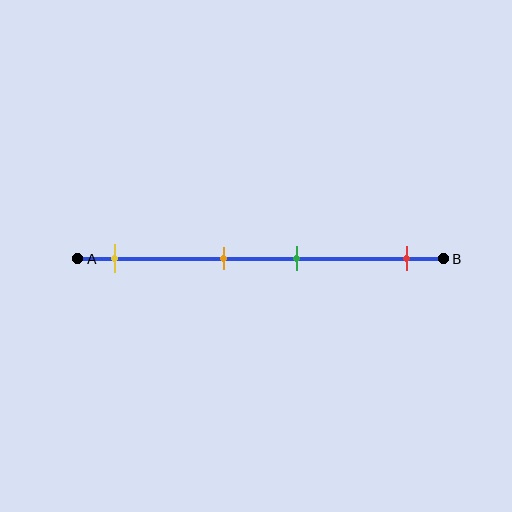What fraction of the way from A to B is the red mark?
The red mark is approximately 90% (0.9) of the way from A to B.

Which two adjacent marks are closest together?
The orange and green marks are the closest adjacent pair.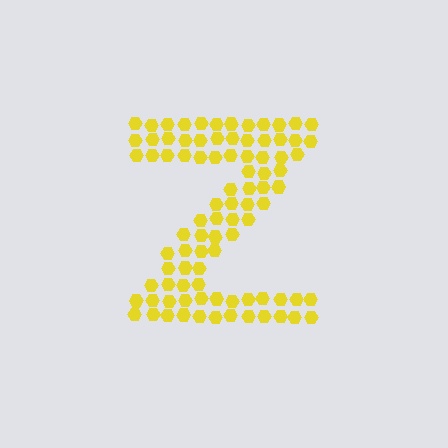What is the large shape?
The large shape is the letter Z.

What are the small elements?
The small elements are hexagons.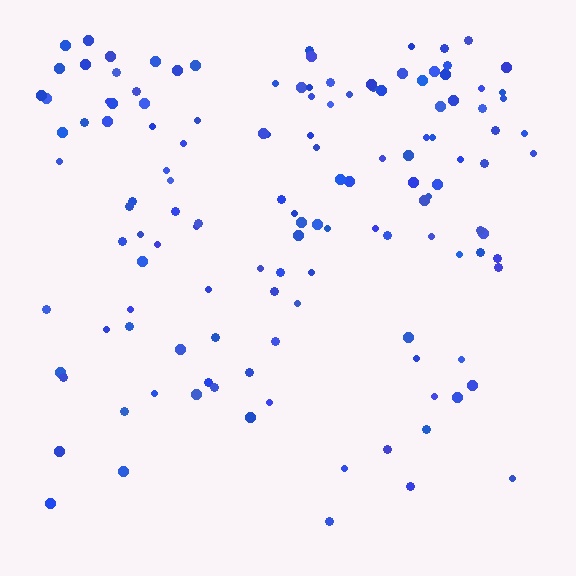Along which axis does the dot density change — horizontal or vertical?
Vertical.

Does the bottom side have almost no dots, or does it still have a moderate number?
Still a moderate number, just noticeably fewer than the top.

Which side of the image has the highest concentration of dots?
The top.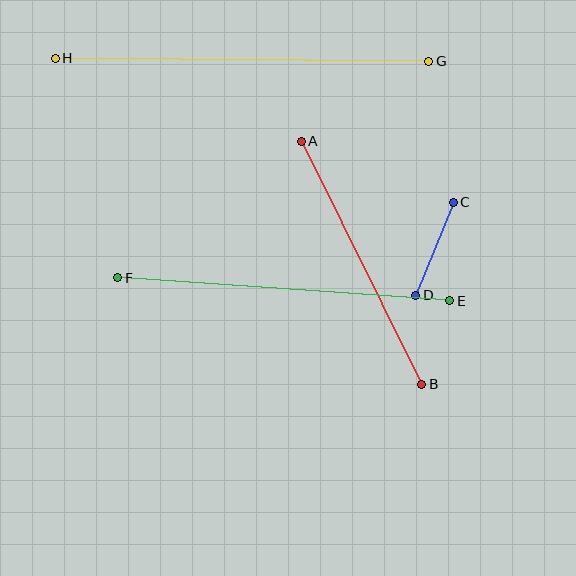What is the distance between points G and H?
The distance is approximately 374 pixels.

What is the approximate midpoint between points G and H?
The midpoint is at approximately (242, 60) pixels.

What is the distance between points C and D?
The distance is approximately 100 pixels.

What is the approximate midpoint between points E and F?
The midpoint is at approximately (284, 289) pixels.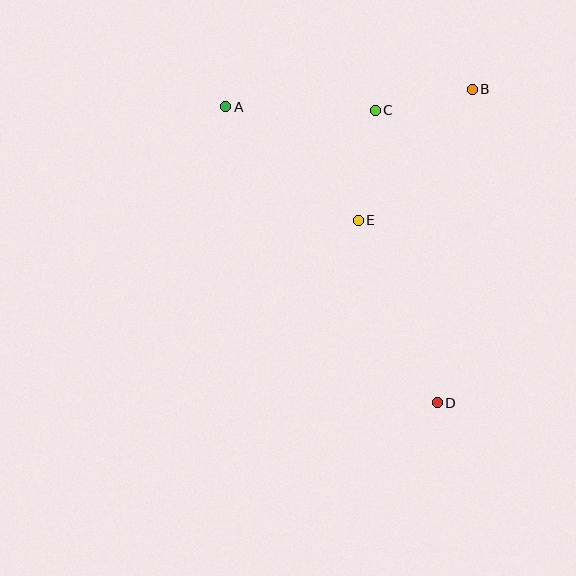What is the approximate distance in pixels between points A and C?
The distance between A and C is approximately 150 pixels.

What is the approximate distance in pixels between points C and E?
The distance between C and E is approximately 111 pixels.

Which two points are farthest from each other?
Points A and D are farthest from each other.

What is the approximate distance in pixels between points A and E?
The distance between A and E is approximately 174 pixels.